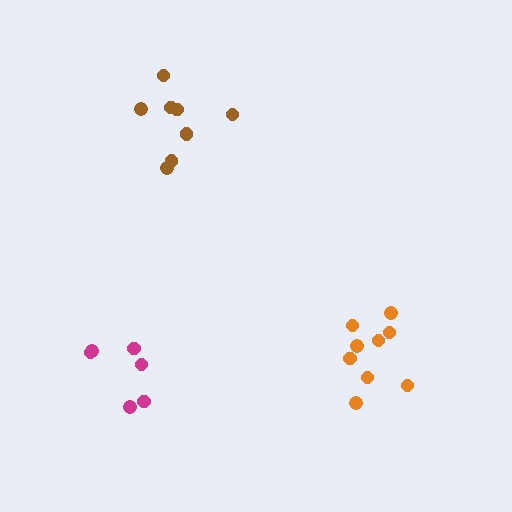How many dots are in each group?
Group 1: 9 dots, Group 2: 6 dots, Group 3: 8 dots (23 total).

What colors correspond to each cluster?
The clusters are colored: orange, magenta, brown.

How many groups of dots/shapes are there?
There are 3 groups.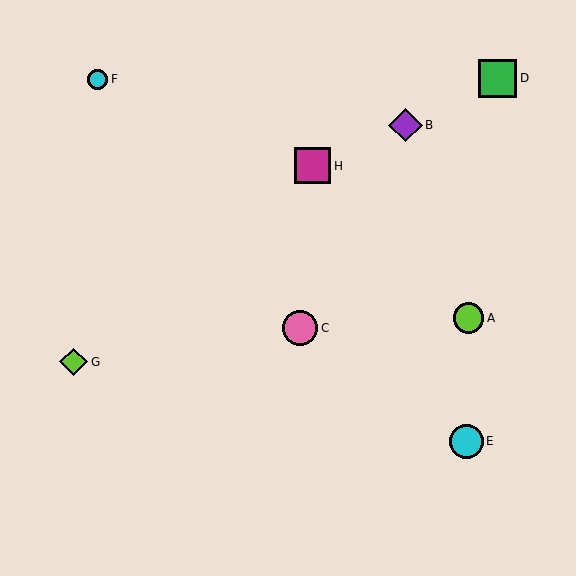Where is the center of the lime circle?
The center of the lime circle is at (469, 318).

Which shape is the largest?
The green square (labeled D) is the largest.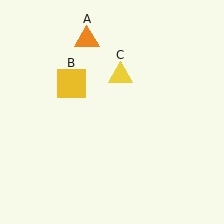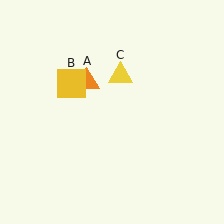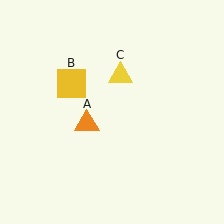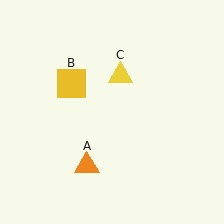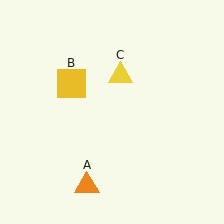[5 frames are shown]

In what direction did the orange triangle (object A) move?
The orange triangle (object A) moved down.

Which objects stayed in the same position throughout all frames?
Yellow square (object B) and yellow triangle (object C) remained stationary.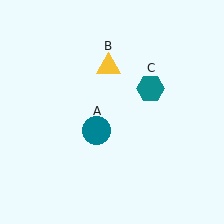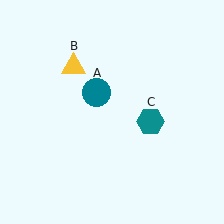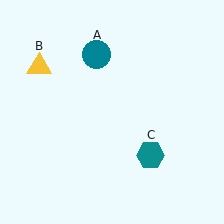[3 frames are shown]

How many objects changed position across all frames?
3 objects changed position: teal circle (object A), yellow triangle (object B), teal hexagon (object C).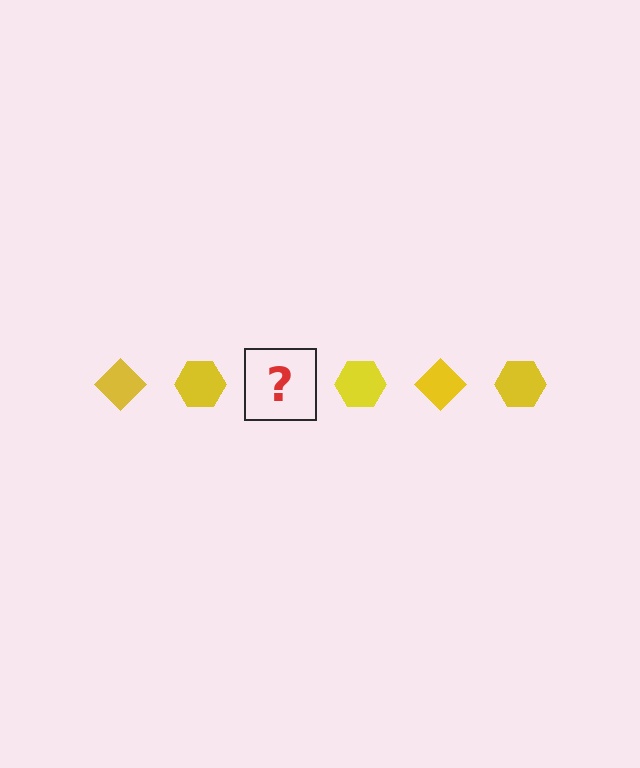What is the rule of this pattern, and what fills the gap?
The rule is that the pattern cycles through diamond, hexagon shapes in yellow. The gap should be filled with a yellow diamond.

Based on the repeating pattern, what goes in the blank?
The blank should be a yellow diamond.